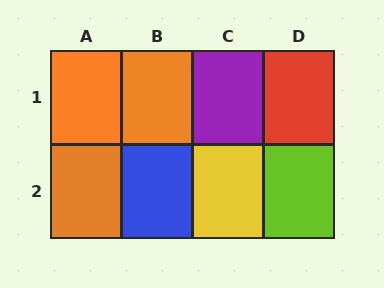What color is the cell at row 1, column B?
Orange.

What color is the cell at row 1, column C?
Purple.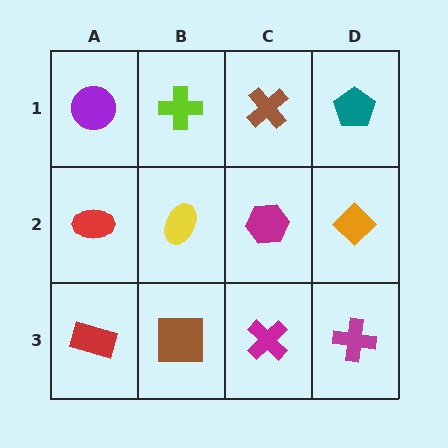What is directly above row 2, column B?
A lime cross.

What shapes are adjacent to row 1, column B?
A yellow ellipse (row 2, column B), a purple circle (row 1, column A), a brown cross (row 1, column C).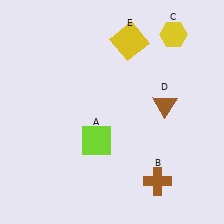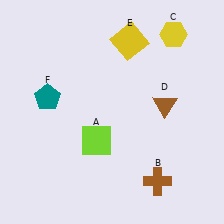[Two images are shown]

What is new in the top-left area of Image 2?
A teal pentagon (F) was added in the top-left area of Image 2.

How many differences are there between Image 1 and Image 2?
There is 1 difference between the two images.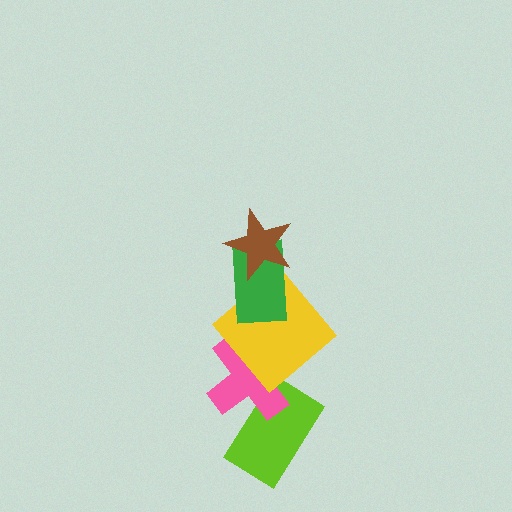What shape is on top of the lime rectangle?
The pink cross is on top of the lime rectangle.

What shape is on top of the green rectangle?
The brown star is on top of the green rectangle.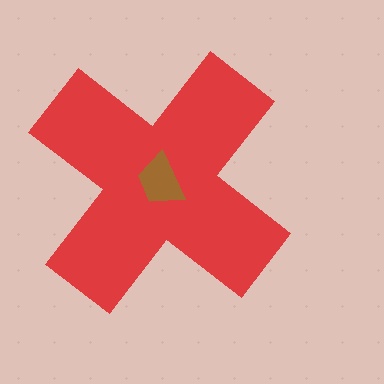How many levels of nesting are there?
2.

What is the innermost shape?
The brown trapezoid.